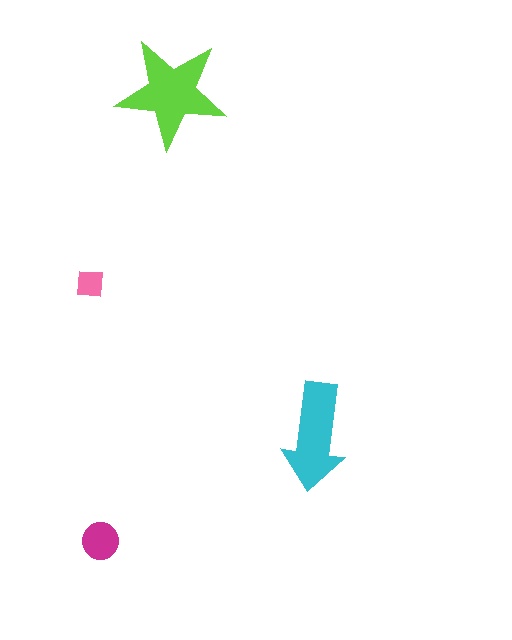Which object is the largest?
The lime star.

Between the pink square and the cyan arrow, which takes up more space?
The cyan arrow.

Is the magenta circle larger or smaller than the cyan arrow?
Smaller.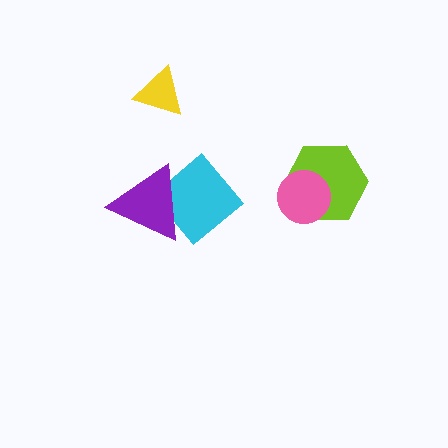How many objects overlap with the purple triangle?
1 object overlaps with the purple triangle.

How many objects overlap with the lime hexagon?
1 object overlaps with the lime hexagon.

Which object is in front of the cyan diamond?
The purple triangle is in front of the cyan diamond.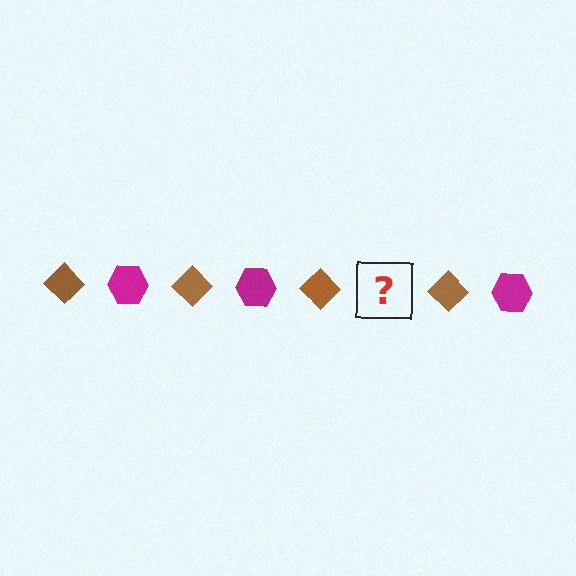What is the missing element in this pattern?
The missing element is a magenta hexagon.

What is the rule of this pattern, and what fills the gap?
The rule is that the pattern alternates between brown diamond and magenta hexagon. The gap should be filled with a magenta hexagon.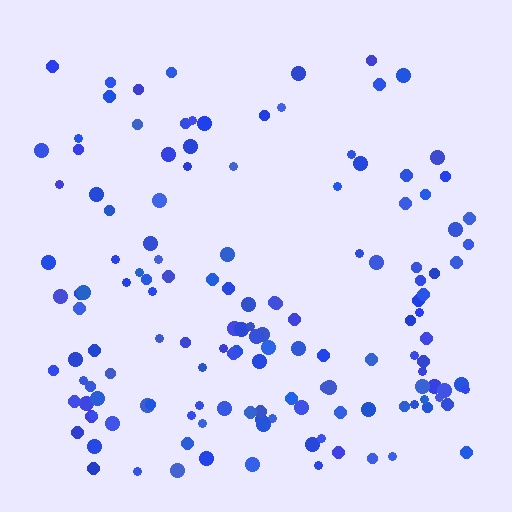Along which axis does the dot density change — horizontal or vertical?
Vertical.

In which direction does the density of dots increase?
From top to bottom, with the bottom side densest.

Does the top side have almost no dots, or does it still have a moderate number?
Still a moderate number, just noticeably fewer than the bottom.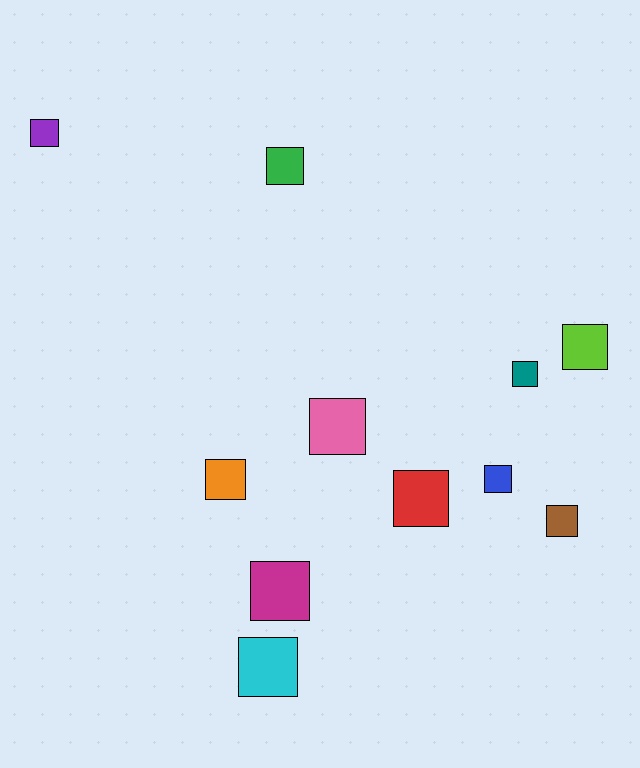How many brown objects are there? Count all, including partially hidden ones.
There is 1 brown object.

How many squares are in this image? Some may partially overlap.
There are 11 squares.